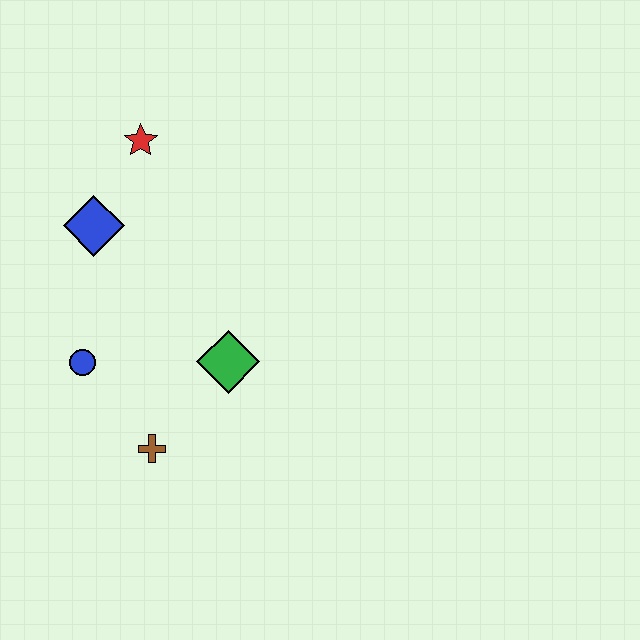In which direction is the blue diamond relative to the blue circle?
The blue diamond is above the blue circle.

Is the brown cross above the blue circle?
No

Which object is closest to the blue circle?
The brown cross is closest to the blue circle.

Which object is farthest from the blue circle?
The red star is farthest from the blue circle.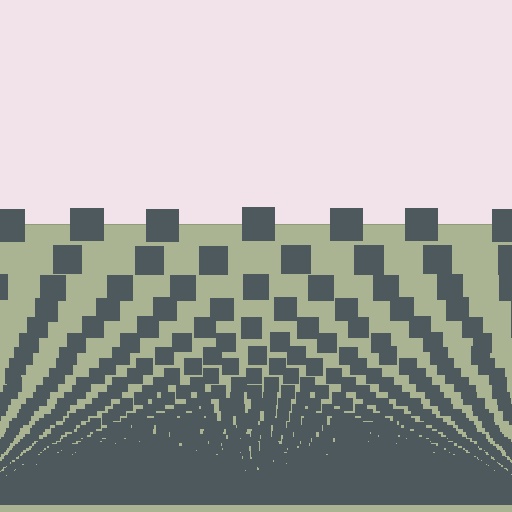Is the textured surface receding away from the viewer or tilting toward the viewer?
The surface appears to tilt toward the viewer. Texture elements get larger and sparser toward the top.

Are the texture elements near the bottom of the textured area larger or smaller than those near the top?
Smaller. The gradient is inverted — elements near the bottom are smaller and denser.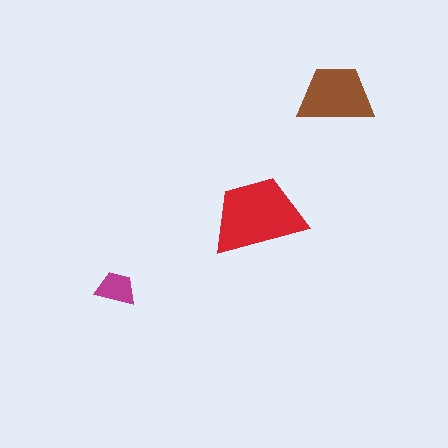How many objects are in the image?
There are 3 objects in the image.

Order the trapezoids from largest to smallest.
the red one, the brown one, the magenta one.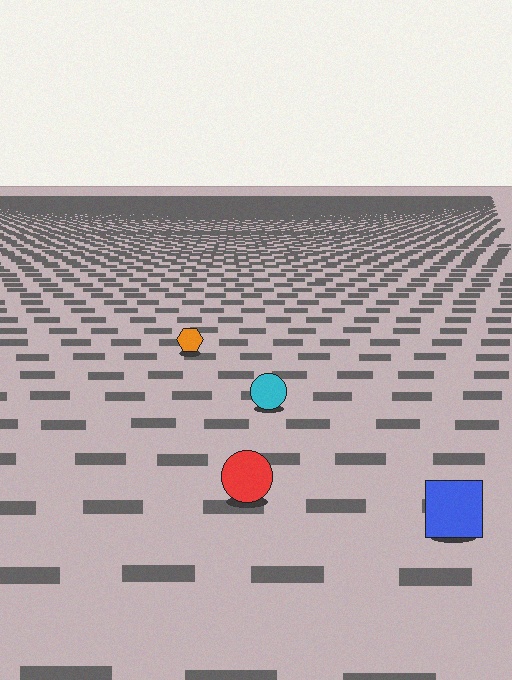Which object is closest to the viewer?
The blue square is closest. The texture marks near it are larger and more spread out.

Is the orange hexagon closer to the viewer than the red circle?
No. The red circle is closer — you can tell from the texture gradient: the ground texture is coarser near it.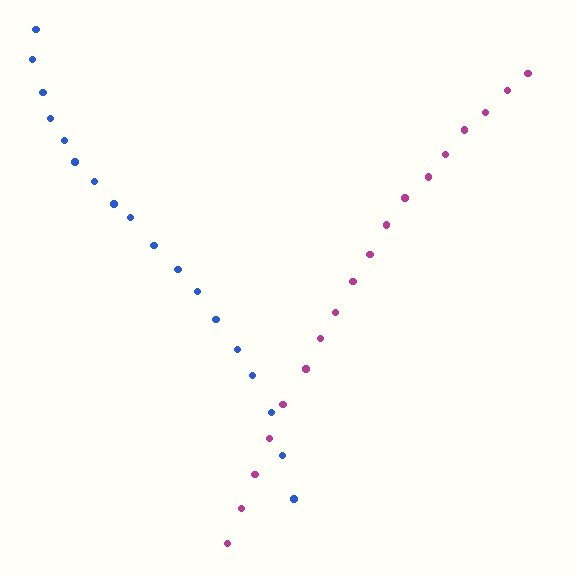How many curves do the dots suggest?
There are 2 distinct paths.